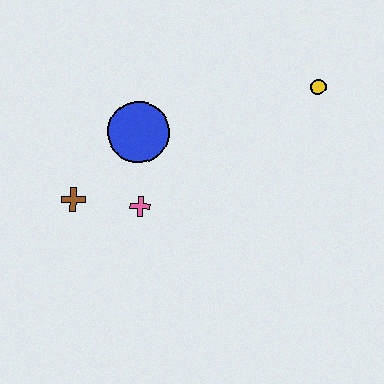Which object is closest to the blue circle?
The pink cross is closest to the blue circle.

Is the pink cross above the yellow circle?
No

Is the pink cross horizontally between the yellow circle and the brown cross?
Yes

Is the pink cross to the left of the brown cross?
No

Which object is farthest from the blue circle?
The yellow circle is farthest from the blue circle.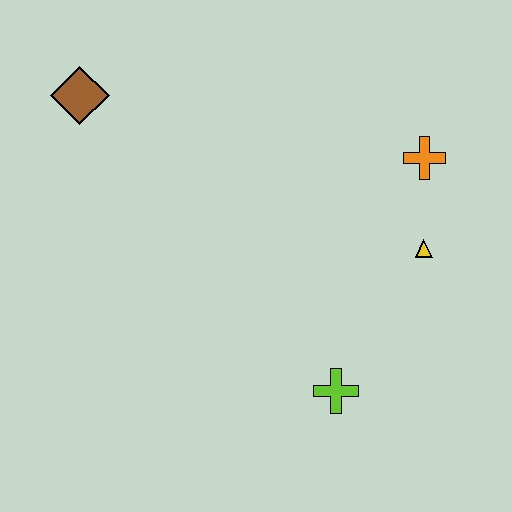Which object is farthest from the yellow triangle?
The brown diamond is farthest from the yellow triangle.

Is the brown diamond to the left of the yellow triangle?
Yes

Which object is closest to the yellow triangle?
The orange cross is closest to the yellow triangle.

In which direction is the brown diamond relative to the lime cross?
The brown diamond is above the lime cross.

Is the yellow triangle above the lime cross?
Yes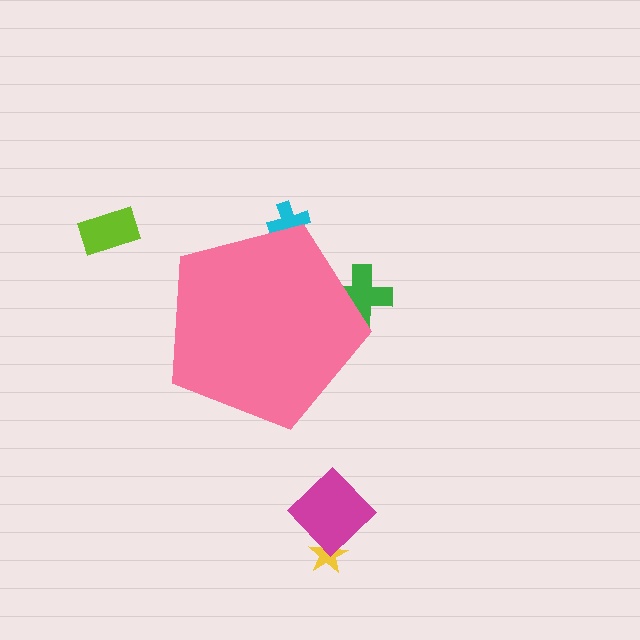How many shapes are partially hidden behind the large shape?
2 shapes are partially hidden.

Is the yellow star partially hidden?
No, the yellow star is fully visible.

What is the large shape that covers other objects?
A pink pentagon.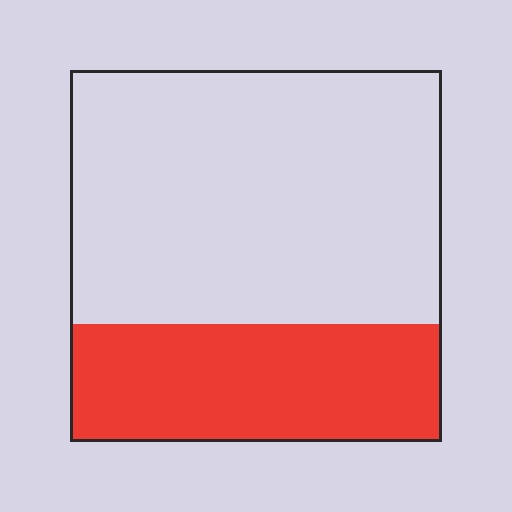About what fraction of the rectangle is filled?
About one third (1/3).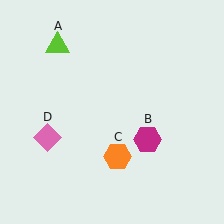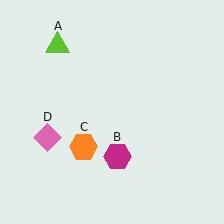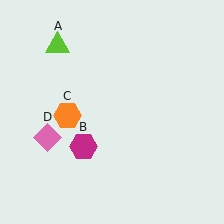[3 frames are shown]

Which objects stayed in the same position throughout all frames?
Lime triangle (object A) and pink diamond (object D) remained stationary.